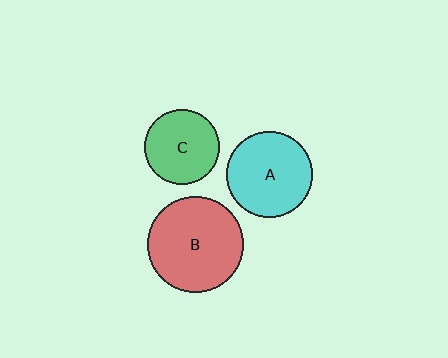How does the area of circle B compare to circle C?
Approximately 1.6 times.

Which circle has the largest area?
Circle B (red).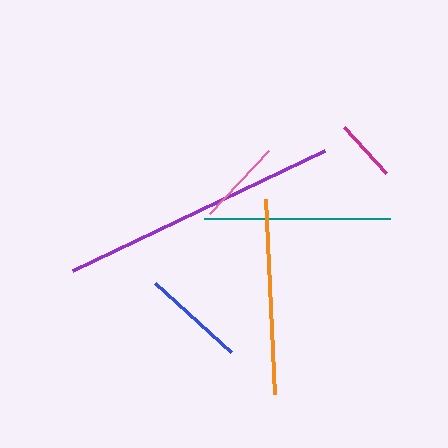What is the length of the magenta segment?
The magenta segment is approximately 62 pixels long.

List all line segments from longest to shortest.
From longest to shortest: purple, orange, teal, blue, pink, magenta.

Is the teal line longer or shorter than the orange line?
The orange line is longer than the teal line.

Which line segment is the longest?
The purple line is the longest at approximately 279 pixels.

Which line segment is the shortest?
The magenta line is the shortest at approximately 62 pixels.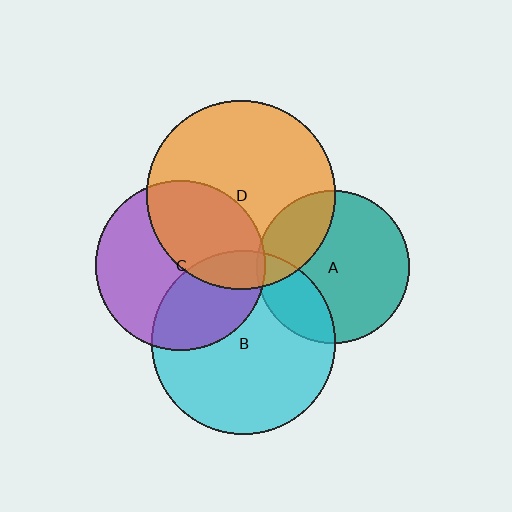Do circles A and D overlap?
Yes.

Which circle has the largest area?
Circle D (orange).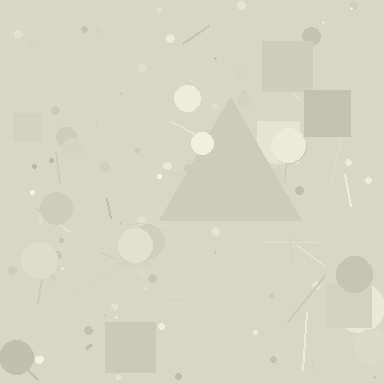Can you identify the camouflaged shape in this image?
The camouflaged shape is a triangle.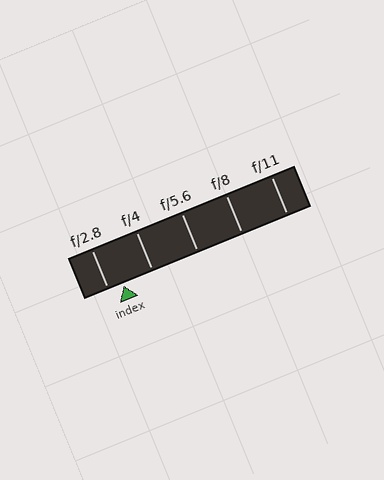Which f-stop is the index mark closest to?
The index mark is closest to f/2.8.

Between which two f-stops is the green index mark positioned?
The index mark is between f/2.8 and f/4.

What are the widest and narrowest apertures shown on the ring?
The widest aperture shown is f/2.8 and the narrowest is f/11.